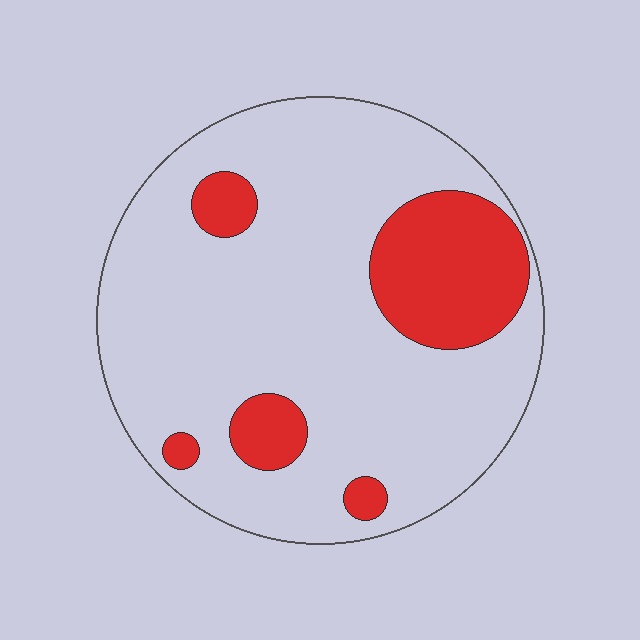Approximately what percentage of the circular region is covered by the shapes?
Approximately 20%.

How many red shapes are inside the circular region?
5.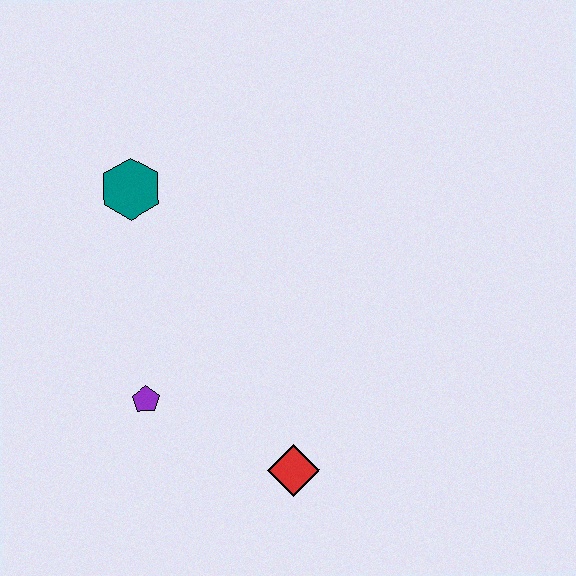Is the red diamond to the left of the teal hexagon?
No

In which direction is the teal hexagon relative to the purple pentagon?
The teal hexagon is above the purple pentagon.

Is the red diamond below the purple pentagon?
Yes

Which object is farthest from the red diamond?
The teal hexagon is farthest from the red diamond.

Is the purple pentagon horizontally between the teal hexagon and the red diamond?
Yes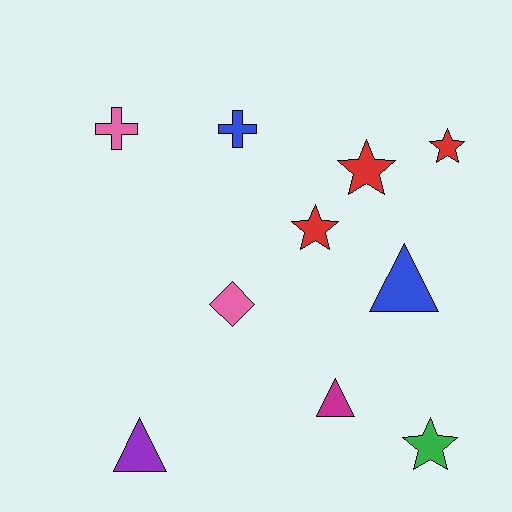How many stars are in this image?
There are 4 stars.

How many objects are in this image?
There are 10 objects.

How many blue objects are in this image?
There are 2 blue objects.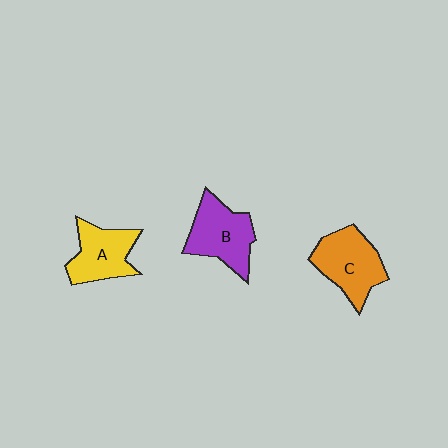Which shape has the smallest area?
Shape A (yellow).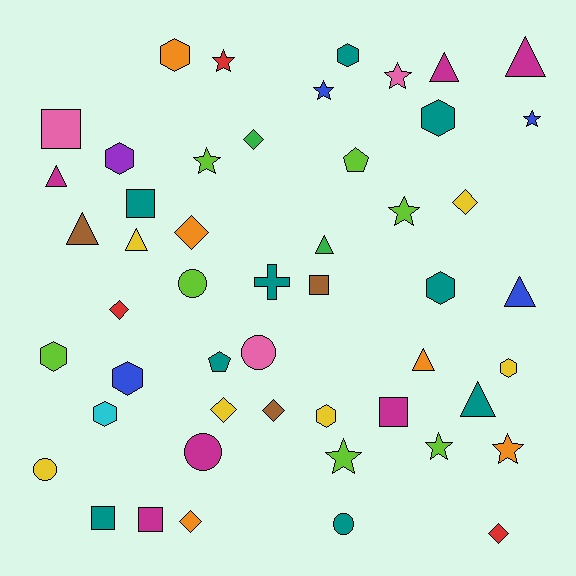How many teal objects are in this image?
There are 9 teal objects.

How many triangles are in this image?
There are 9 triangles.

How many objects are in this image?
There are 50 objects.